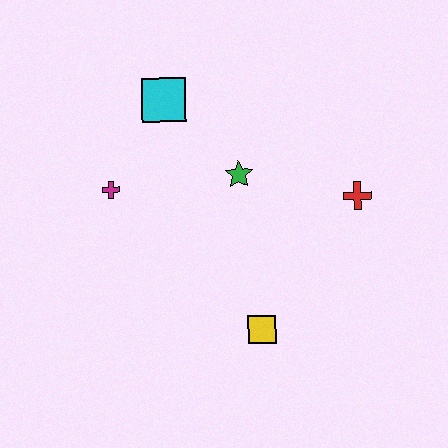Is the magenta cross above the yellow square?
Yes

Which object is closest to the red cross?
The green star is closest to the red cross.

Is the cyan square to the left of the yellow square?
Yes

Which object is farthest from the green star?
The yellow square is farthest from the green star.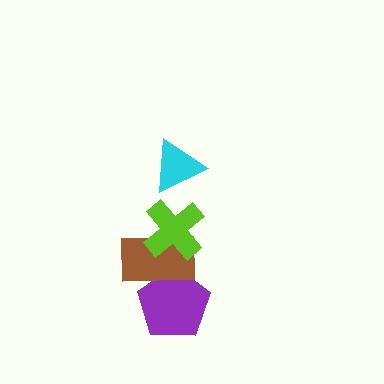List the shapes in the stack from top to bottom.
From top to bottom: the cyan triangle, the lime cross, the brown rectangle, the purple pentagon.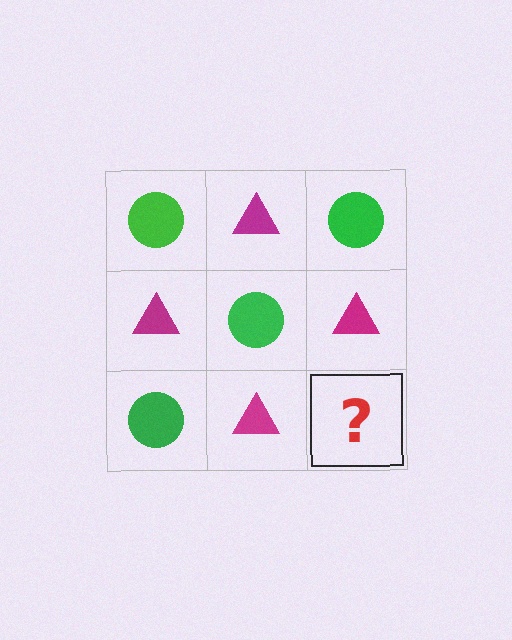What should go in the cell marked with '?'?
The missing cell should contain a green circle.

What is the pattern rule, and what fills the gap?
The rule is that it alternates green circle and magenta triangle in a checkerboard pattern. The gap should be filled with a green circle.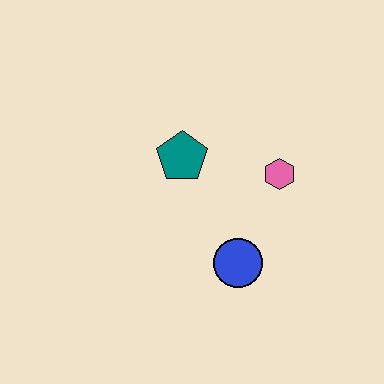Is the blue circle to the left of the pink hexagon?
Yes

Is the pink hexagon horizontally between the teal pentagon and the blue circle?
No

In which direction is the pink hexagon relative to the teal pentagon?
The pink hexagon is to the right of the teal pentagon.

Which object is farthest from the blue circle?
The teal pentagon is farthest from the blue circle.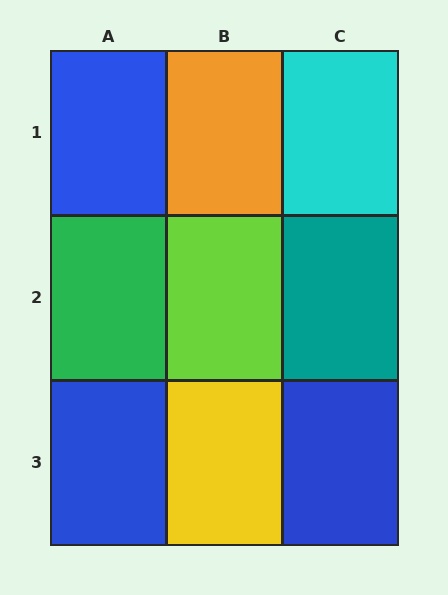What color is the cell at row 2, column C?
Teal.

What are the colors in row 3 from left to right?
Blue, yellow, blue.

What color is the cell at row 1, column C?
Cyan.